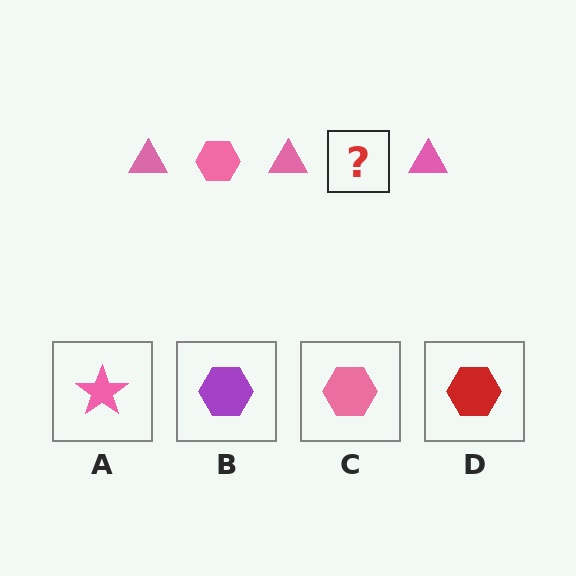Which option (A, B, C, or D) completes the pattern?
C.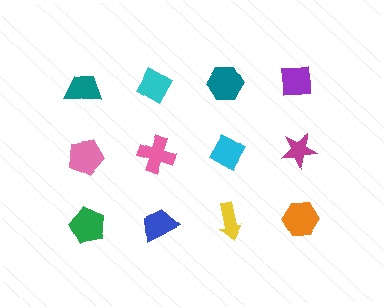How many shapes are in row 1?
4 shapes.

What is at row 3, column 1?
A green pentagon.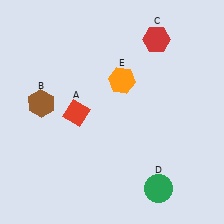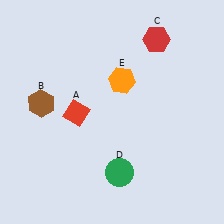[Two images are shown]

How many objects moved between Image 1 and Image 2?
1 object moved between the two images.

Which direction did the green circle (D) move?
The green circle (D) moved left.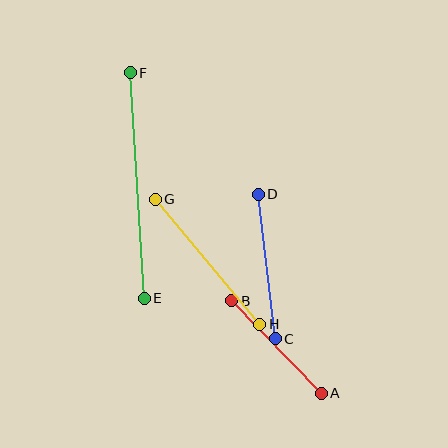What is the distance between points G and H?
The distance is approximately 163 pixels.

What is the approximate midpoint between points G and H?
The midpoint is at approximately (208, 262) pixels.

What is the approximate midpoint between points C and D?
The midpoint is at approximately (267, 266) pixels.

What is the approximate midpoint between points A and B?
The midpoint is at approximately (276, 347) pixels.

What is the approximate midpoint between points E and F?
The midpoint is at approximately (137, 186) pixels.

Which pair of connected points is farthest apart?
Points E and F are farthest apart.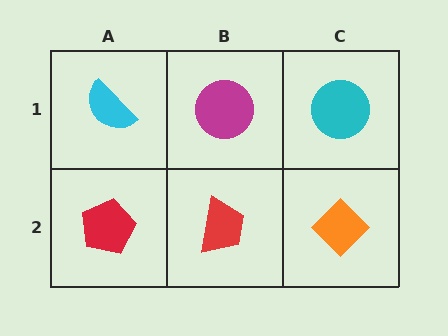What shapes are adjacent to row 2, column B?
A magenta circle (row 1, column B), a red pentagon (row 2, column A), an orange diamond (row 2, column C).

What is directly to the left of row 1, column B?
A cyan semicircle.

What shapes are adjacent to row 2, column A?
A cyan semicircle (row 1, column A), a red trapezoid (row 2, column B).